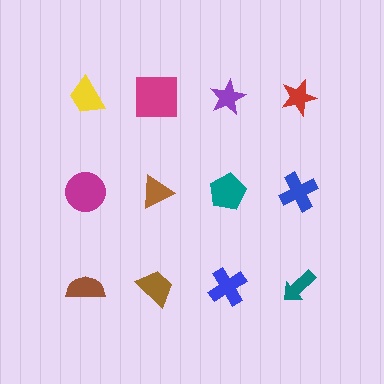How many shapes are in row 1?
4 shapes.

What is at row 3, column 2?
A brown trapezoid.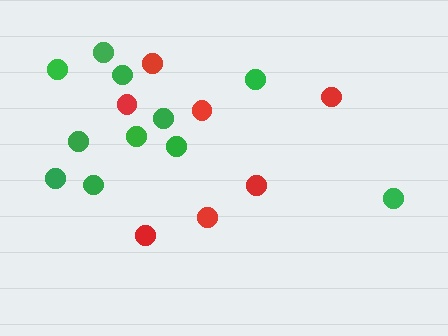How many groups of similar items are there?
There are 2 groups: one group of red circles (7) and one group of green circles (11).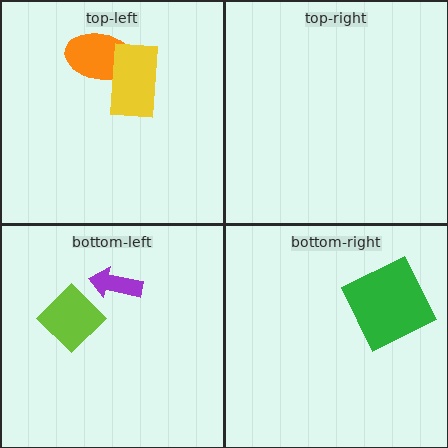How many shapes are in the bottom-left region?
2.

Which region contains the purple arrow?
The bottom-left region.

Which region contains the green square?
The bottom-right region.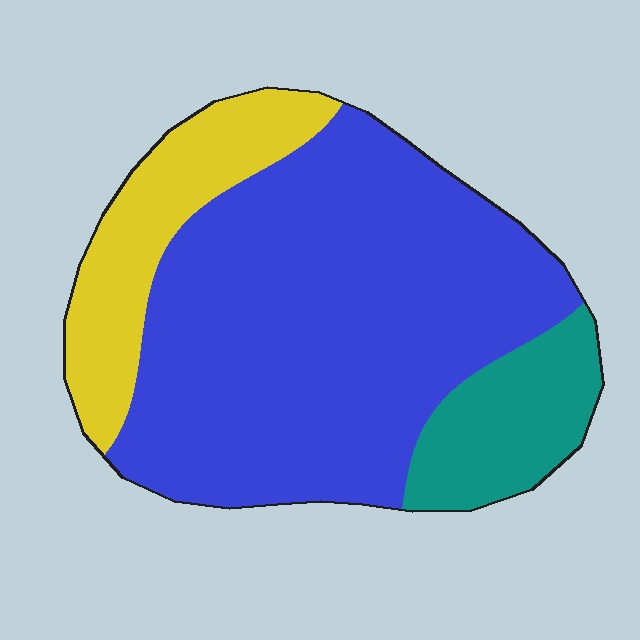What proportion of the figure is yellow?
Yellow takes up about one fifth (1/5) of the figure.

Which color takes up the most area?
Blue, at roughly 70%.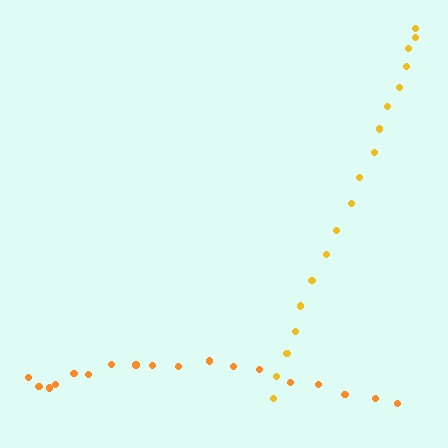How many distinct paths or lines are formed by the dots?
There are 2 distinct paths.